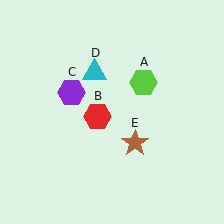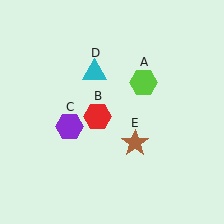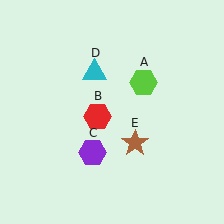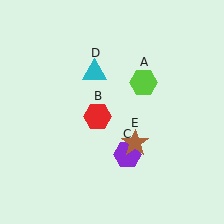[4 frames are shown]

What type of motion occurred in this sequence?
The purple hexagon (object C) rotated counterclockwise around the center of the scene.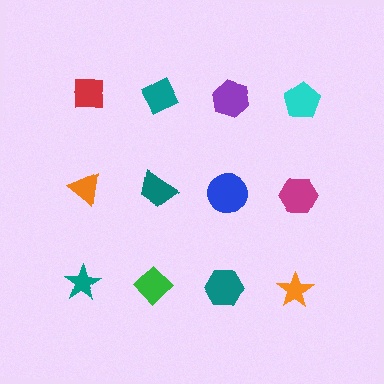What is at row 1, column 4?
A cyan pentagon.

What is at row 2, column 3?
A blue circle.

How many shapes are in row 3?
4 shapes.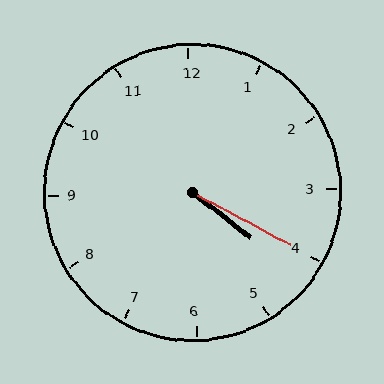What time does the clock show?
4:20.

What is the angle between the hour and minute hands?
Approximately 10 degrees.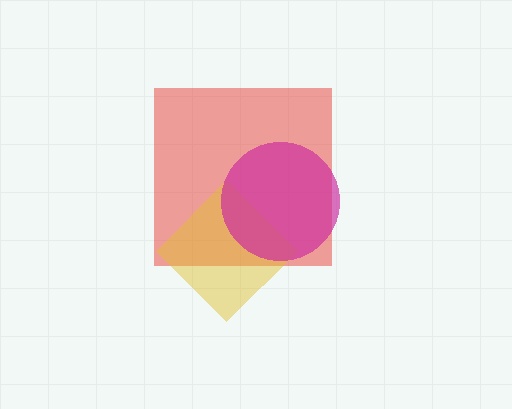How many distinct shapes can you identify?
There are 3 distinct shapes: a red square, a yellow diamond, a magenta circle.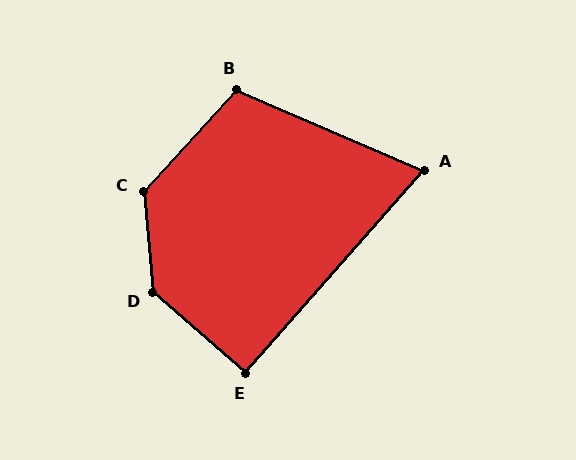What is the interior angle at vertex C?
Approximately 133 degrees (obtuse).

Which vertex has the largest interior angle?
D, at approximately 136 degrees.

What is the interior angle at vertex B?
Approximately 109 degrees (obtuse).